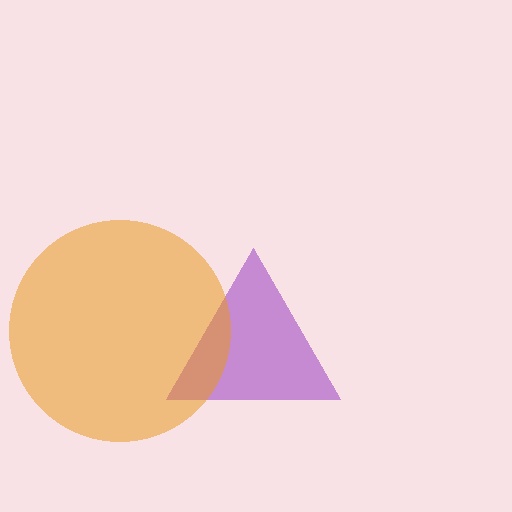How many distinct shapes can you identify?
There are 2 distinct shapes: a purple triangle, an orange circle.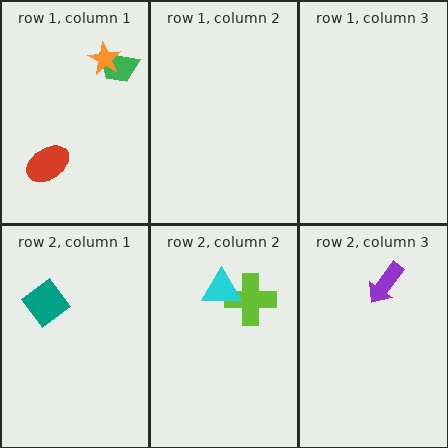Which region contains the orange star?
The row 1, column 1 region.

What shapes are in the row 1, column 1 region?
The green trapezoid, the red ellipse, the orange star.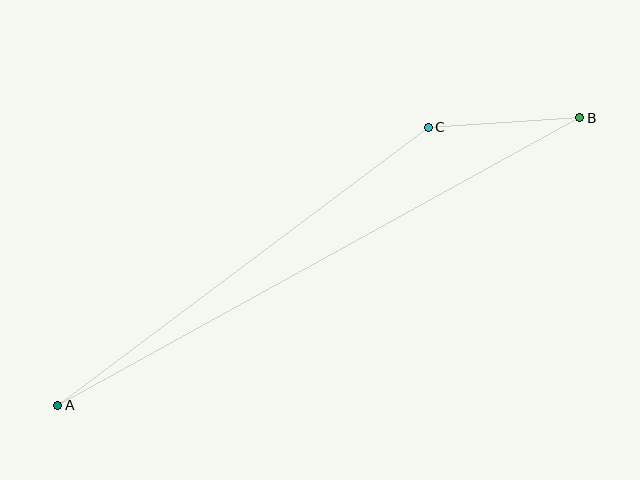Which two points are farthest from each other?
Points A and B are farthest from each other.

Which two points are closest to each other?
Points B and C are closest to each other.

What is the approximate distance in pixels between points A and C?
The distance between A and C is approximately 463 pixels.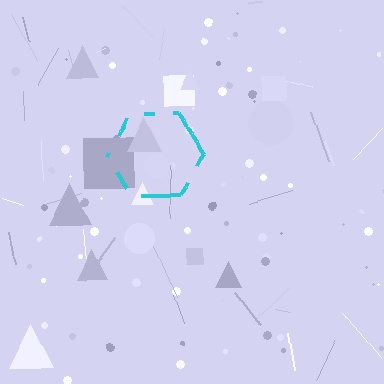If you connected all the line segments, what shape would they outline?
They would outline a hexagon.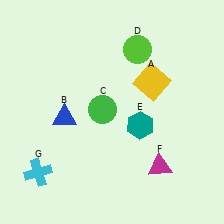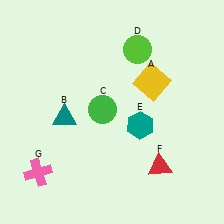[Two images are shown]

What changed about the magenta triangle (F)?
In Image 1, F is magenta. In Image 2, it changed to red.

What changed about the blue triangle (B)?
In Image 1, B is blue. In Image 2, it changed to teal.